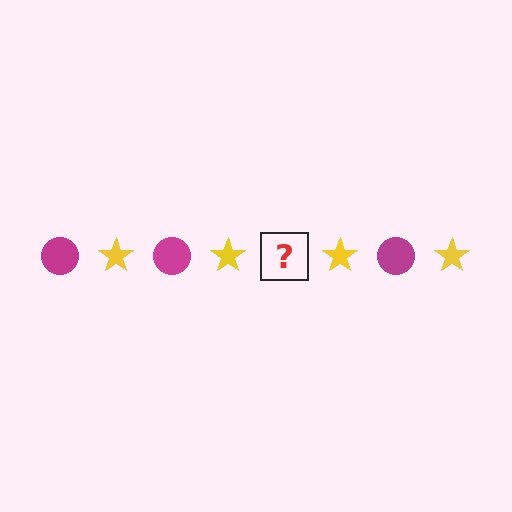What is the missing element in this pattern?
The missing element is a magenta circle.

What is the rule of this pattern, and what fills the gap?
The rule is that the pattern alternates between magenta circle and yellow star. The gap should be filled with a magenta circle.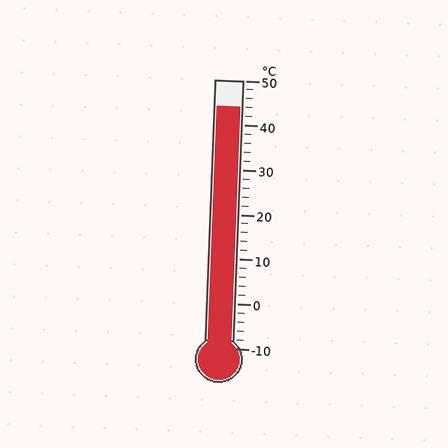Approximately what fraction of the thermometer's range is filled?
The thermometer is filled to approximately 90% of its range.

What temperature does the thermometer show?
The thermometer shows approximately 44°C.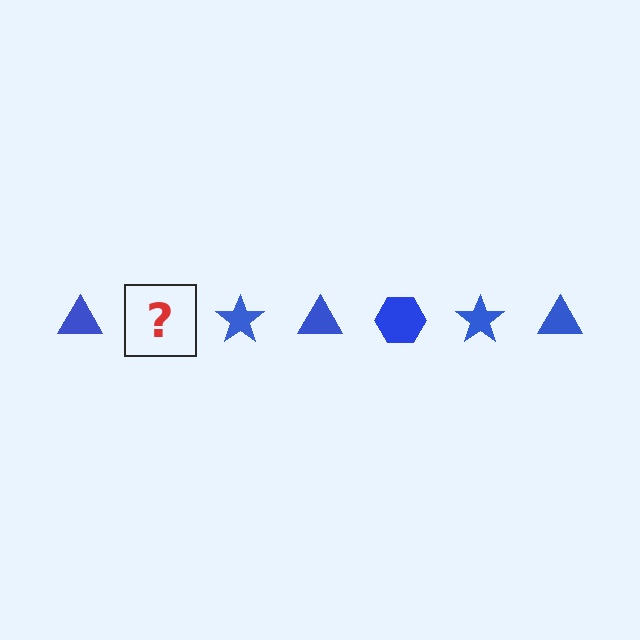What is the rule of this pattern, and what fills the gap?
The rule is that the pattern cycles through triangle, hexagon, star shapes in blue. The gap should be filled with a blue hexagon.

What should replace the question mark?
The question mark should be replaced with a blue hexagon.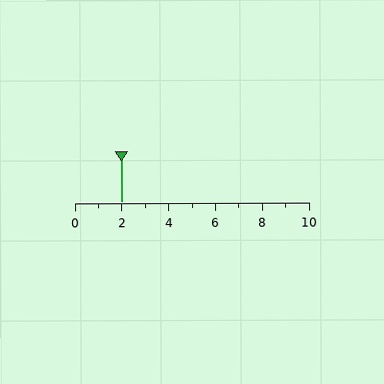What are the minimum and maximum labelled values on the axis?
The axis runs from 0 to 10.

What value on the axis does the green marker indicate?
The marker indicates approximately 2.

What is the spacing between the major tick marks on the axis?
The major ticks are spaced 2 apart.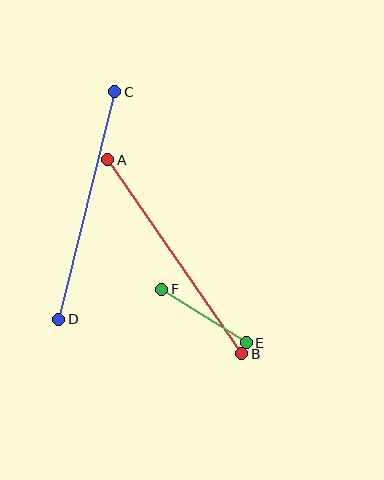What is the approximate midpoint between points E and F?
The midpoint is at approximately (204, 316) pixels.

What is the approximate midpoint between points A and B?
The midpoint is at approximately (175, 257) pixels.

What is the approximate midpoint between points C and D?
The midpoint is at approximately (87, 206) pixels.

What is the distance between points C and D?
The distance is approximately 234 pixels.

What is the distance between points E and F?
The distance is approximately 100 pixels.